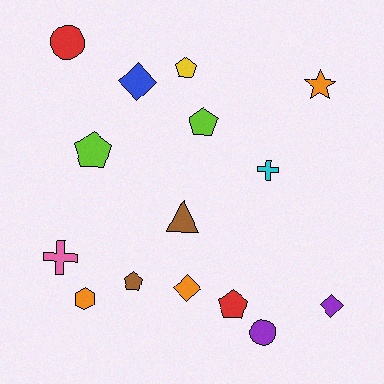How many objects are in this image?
There are 15 objects.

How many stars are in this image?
There is 1 star.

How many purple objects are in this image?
There are 2 purple objects.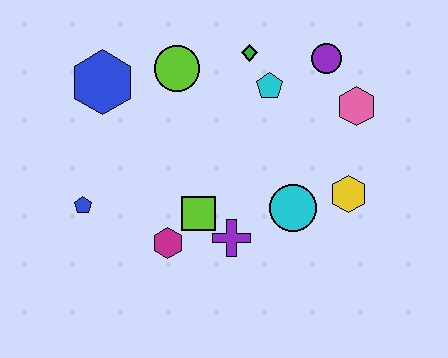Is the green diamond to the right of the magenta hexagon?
Yes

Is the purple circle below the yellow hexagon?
No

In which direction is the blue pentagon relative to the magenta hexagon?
The blue pentagon is to the left of the magenta hexagon.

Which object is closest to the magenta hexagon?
The lime square is closest to the magenta hexagon.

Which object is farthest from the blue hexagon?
The yellow hexagon is farthest from the blue hexagon.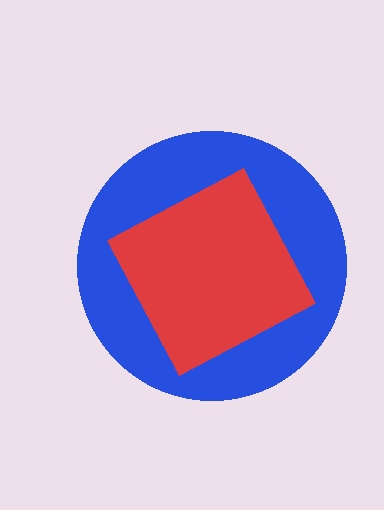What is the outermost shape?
The blue circle.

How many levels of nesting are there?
2.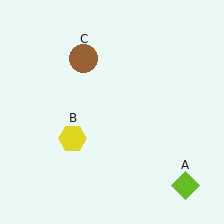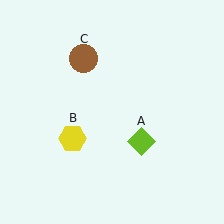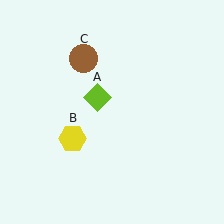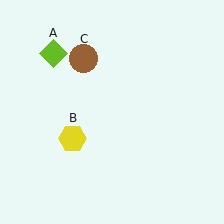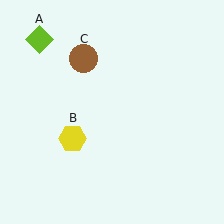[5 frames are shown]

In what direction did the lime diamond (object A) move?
The lime diamond (object A) moved up and to the left.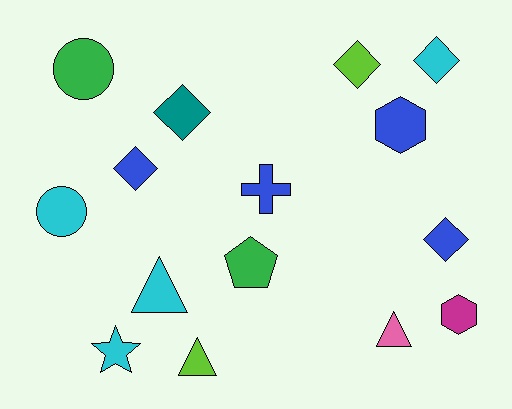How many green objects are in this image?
There are 2 green objects.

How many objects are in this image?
There are 15 objects.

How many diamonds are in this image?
There are 5 diamonds.